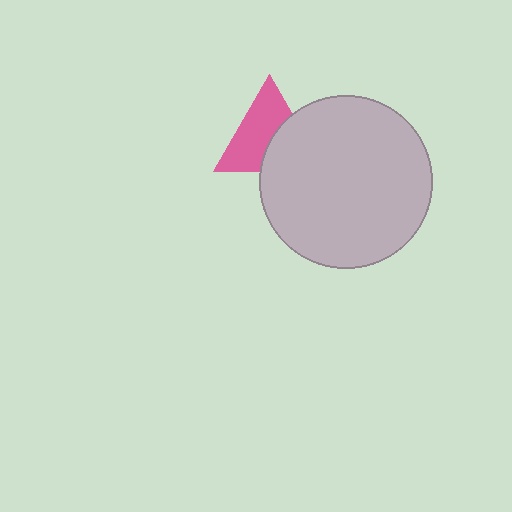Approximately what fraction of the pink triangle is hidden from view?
Roughly 40% of the pink triangle is hidden behind the light gray circle.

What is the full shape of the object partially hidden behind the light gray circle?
The partially hidden object is a pink triangle.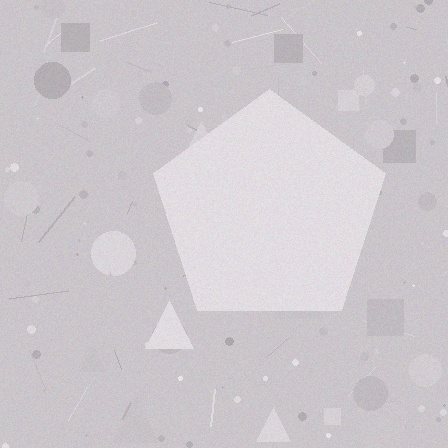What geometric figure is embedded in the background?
A pentagon is embedded in the background.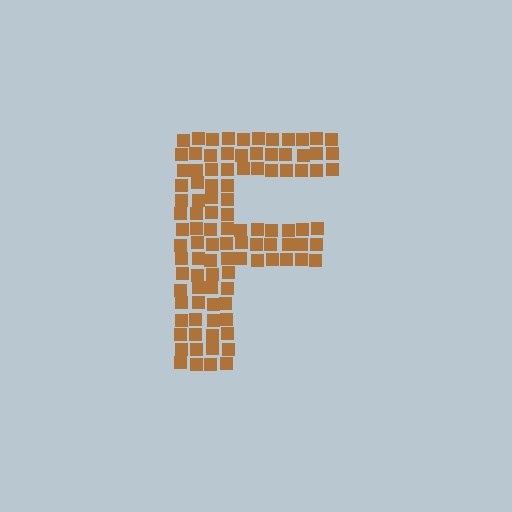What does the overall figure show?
The overall figure shows the letter F.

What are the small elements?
The small elements are squares.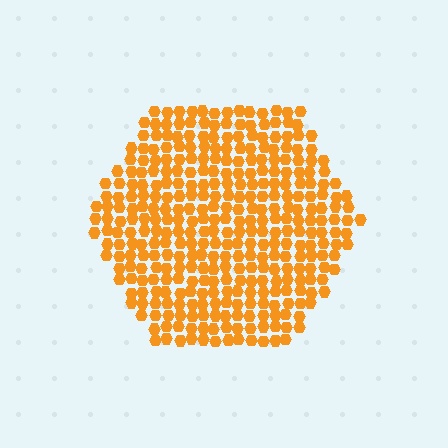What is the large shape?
The large shape is a hexagon.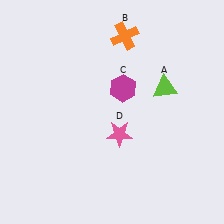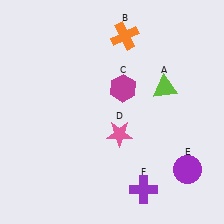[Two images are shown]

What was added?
A purple circle (E), a purple cross (F) were added in Image 2.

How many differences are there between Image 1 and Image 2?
There are 2 differences between the two images.